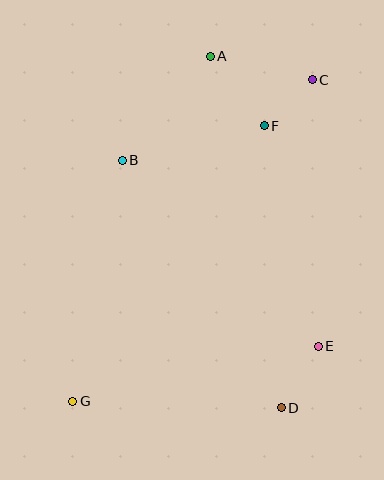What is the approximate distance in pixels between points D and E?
The distance between D and E is approximately 72 pixels.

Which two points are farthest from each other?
Points C and G are farthest from each other.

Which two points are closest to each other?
Points C and F are closest to each other.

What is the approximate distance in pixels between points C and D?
The distance between C and D is approximately 330 pixels.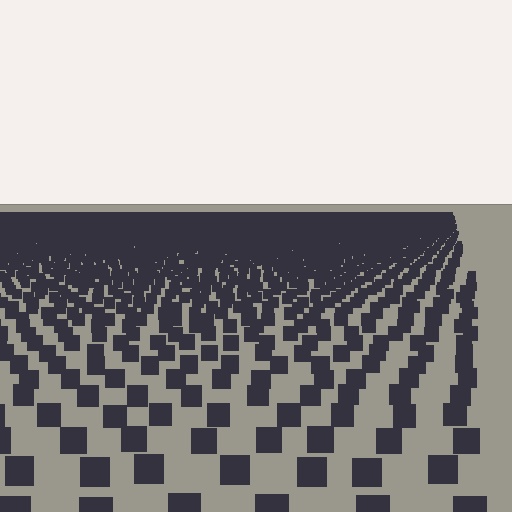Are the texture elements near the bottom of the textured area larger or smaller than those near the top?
Larger. Near the bottom, elements are closer to the viewer and appear at a bigger on-screen size.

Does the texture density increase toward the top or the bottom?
Density increases toward the top.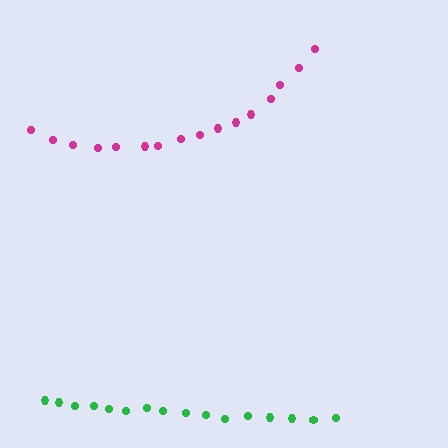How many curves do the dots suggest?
There are 2 distinct paths.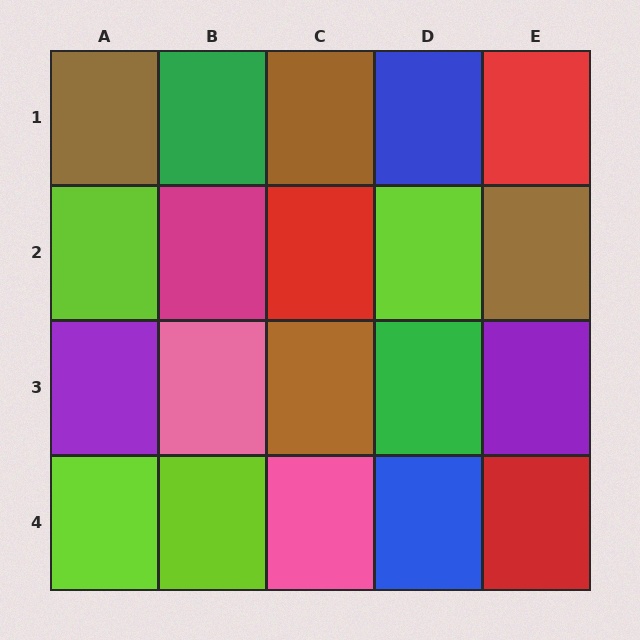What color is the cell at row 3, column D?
Green.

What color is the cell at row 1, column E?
Red.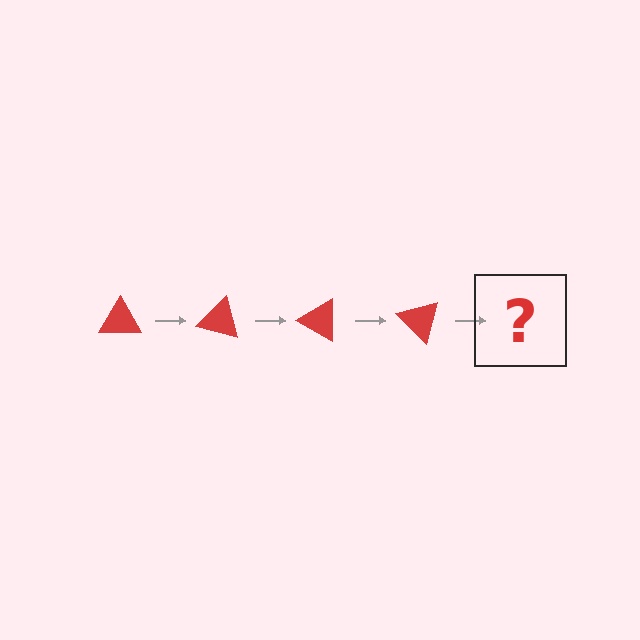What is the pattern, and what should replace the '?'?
The pattern is that the triangle rotates 15 degrees each step. The '?' should be a red triangle rotated 60 degrees.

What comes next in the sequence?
The next element should be a red triangle rotated 60 degrees.